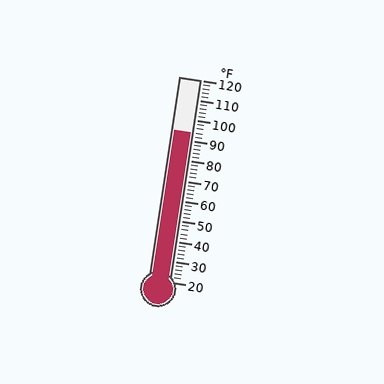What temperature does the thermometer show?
The thermometer shows approximately 94°F.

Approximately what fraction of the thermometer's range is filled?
The thermometer is filled to approximately 75% of its range.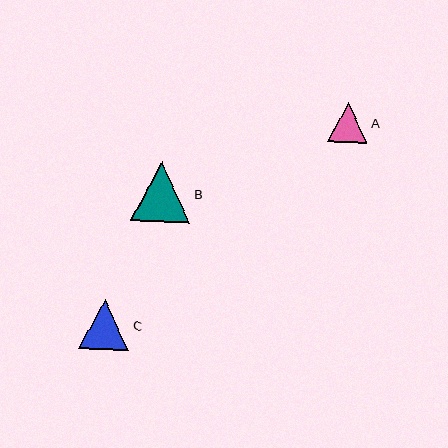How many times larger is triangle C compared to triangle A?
Triangle C is approximately 1.2 times the size of triangle A.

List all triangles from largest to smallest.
From largest to smallest: B, C, A.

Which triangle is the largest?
Triangle B is the largest with a size of approximately 60 pixels.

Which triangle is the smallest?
Triangle A is the smallest with a size of approximately 41 pixels.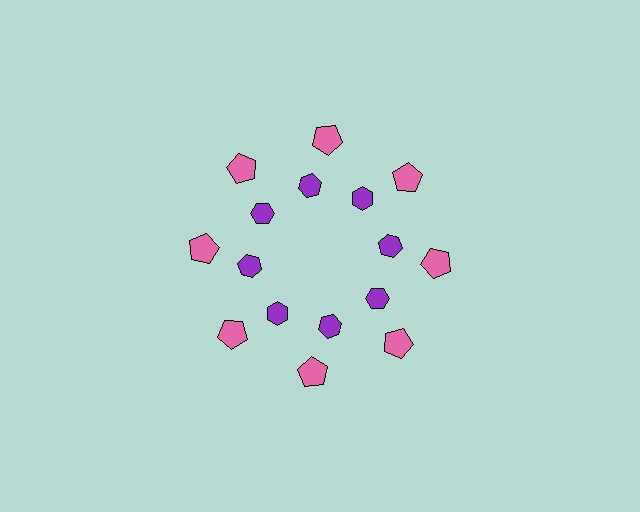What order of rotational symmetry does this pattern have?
This pattern has 8-fold rotational symmetry.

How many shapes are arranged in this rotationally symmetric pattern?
There are 16 shapes, arranged in 8 groups of 2.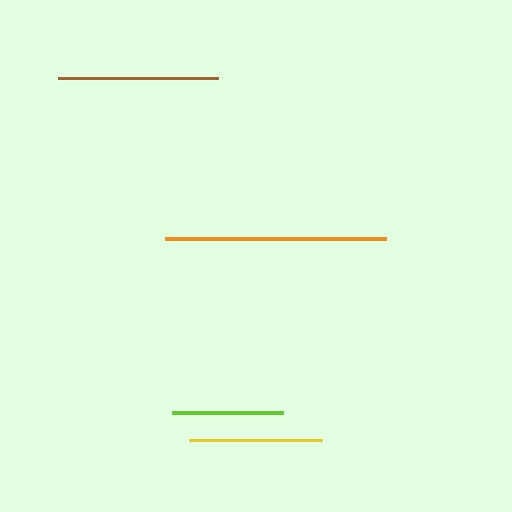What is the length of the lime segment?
The lime segment is approximately 111 pixels long.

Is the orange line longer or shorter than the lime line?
The orange line is longer than the lime line.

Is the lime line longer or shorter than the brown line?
The brown line is longer than the lime line.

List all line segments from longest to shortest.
From longest to shortest: orange, brown, yellow, lime.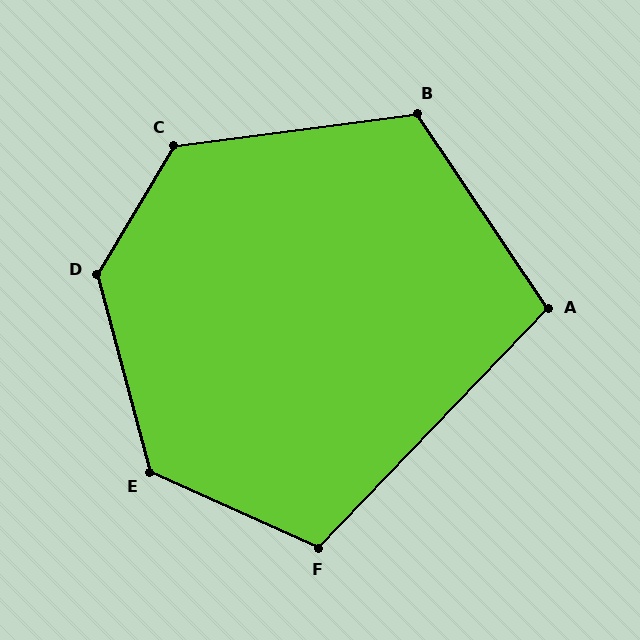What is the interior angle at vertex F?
Approximately 110 degrees (obtuse).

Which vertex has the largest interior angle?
D, at approximately 134 degrees.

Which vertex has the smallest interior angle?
A, at approximately 102 degrees.